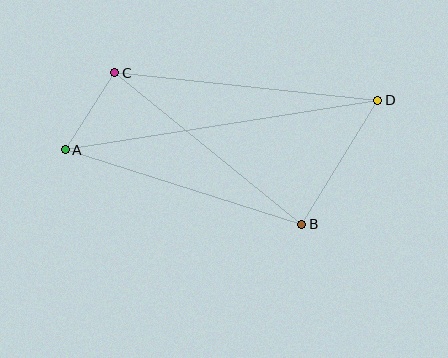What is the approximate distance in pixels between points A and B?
The distance between A and B is approximately 248 pixels.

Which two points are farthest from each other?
Points A and D are farthest from each other.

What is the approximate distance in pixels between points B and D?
The distance between B and D is approximately 145 pixels.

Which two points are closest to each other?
Points A and C are closest to each other.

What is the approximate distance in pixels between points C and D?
The distance between C and D is approximately 264 pixels.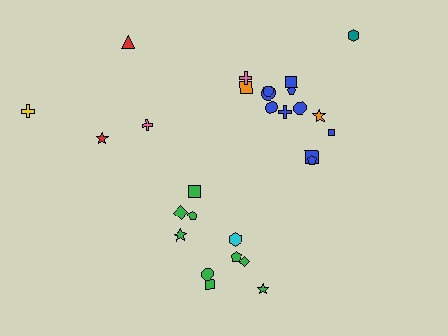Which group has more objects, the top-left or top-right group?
The top-right group.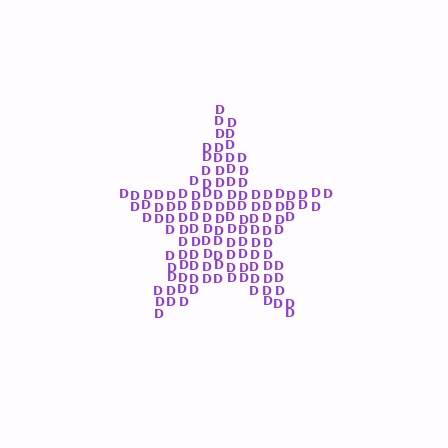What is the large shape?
The large shape is a star.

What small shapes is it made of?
It is made of small letter D's.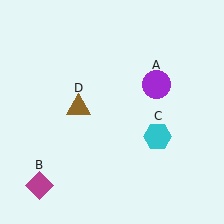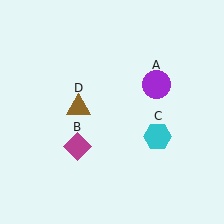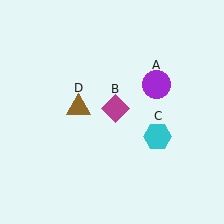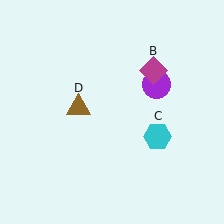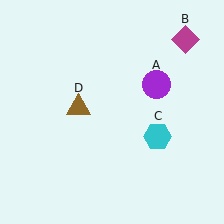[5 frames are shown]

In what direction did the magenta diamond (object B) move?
The magenta diamond (object B) moved up and to the right.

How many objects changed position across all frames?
1 object changed position: magenta diamond (object B).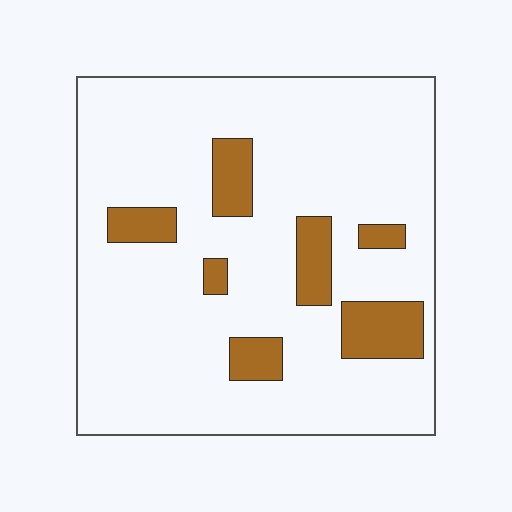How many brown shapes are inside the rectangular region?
7.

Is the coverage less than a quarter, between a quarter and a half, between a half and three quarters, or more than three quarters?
Less than a quarter.